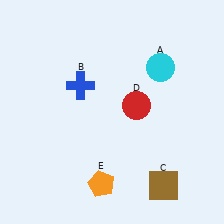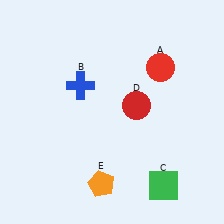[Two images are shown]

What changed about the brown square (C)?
In Image 1, C is brown. In Image 2, it changed to green.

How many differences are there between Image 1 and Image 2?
There are 2 differences between the two images.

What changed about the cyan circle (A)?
In Image 1, A is cyan. In Image 2, it changed to red.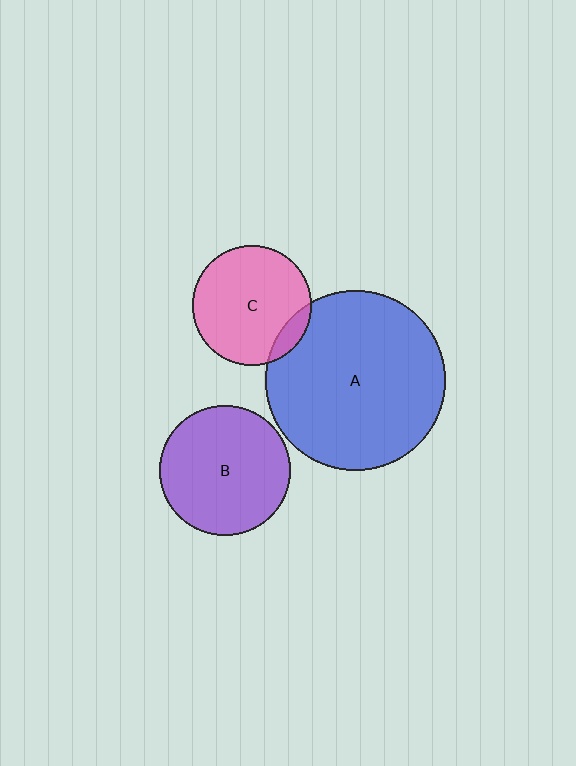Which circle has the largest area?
Circle A (blue).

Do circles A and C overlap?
Yes.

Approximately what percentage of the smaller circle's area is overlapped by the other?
Approximately 10%.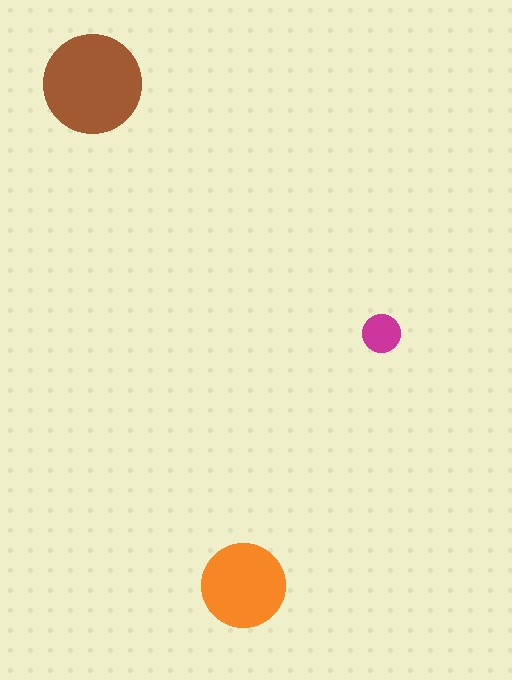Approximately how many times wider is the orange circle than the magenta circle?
About 2 times wider.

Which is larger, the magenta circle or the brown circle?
The brown one.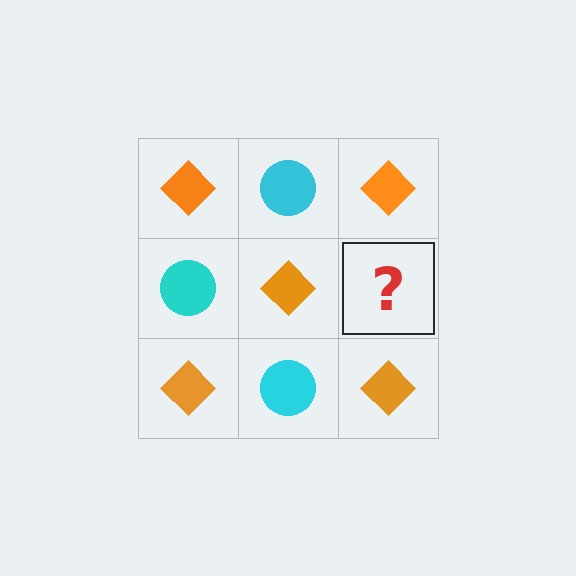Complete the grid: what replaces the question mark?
The question mark should be replaced with a cyan circle.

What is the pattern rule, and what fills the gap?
The rule is that it alternates orange diamond and cyan circle in a checkerboard pattern. The gap should be filled with a cyan circle.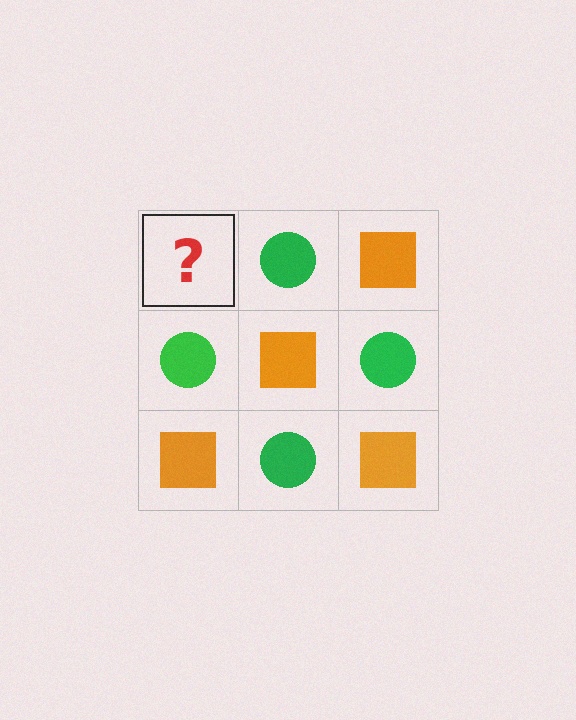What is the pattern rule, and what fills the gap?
The rule is that it alternates orange square and green circle in a checkerboard pattern. The gap should be filled with an orange square.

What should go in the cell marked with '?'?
The missing cell should contain an orange square.